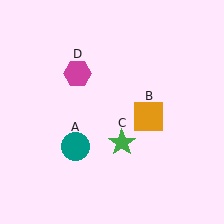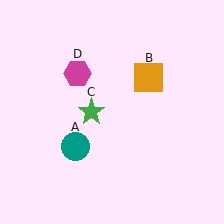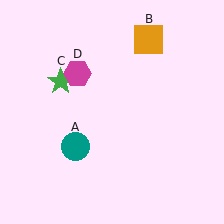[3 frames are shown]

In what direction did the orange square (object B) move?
The orange square (object B) moved up.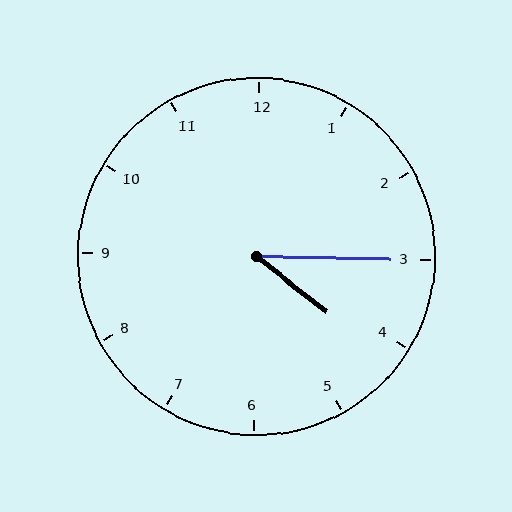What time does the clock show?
4:15.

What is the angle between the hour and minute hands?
Approximately 38 degrees.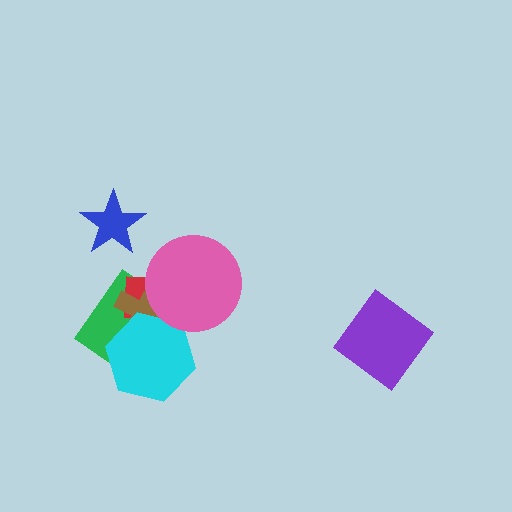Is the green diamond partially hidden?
Yes, it is partially covered by another shape.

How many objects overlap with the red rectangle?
4 objects overlap with the red rectangle.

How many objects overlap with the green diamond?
4 objects overlap with the green diamond.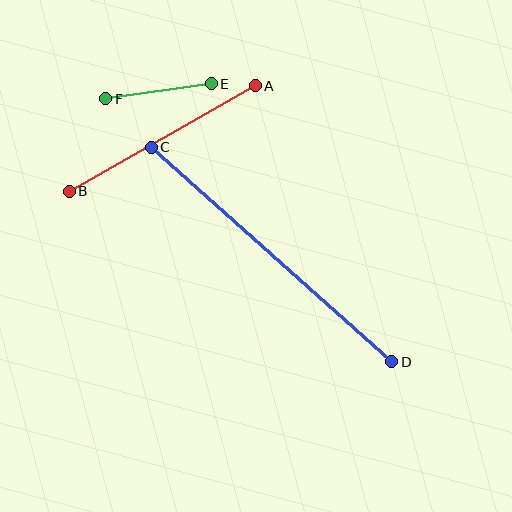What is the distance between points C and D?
The distance is approximately 322 pixels.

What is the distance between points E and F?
The distance is approximately 107 pixels.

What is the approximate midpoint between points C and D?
The midpoint is at approximately (271, 254) pixels.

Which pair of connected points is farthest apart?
Points C and D are farthest apart.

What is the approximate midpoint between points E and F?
The midpoint is at approximately (158, 91) pixels.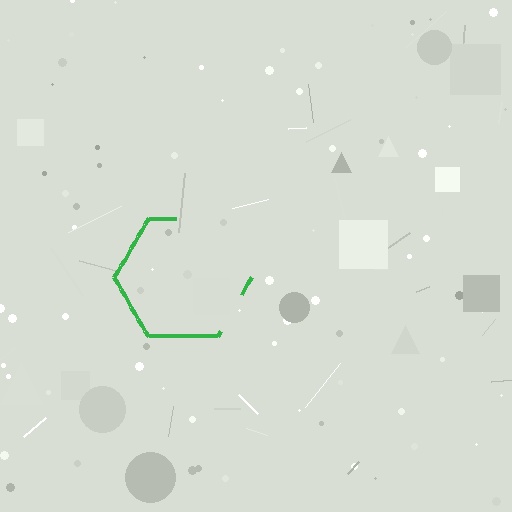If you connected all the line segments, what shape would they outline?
They would outline a hexagon.